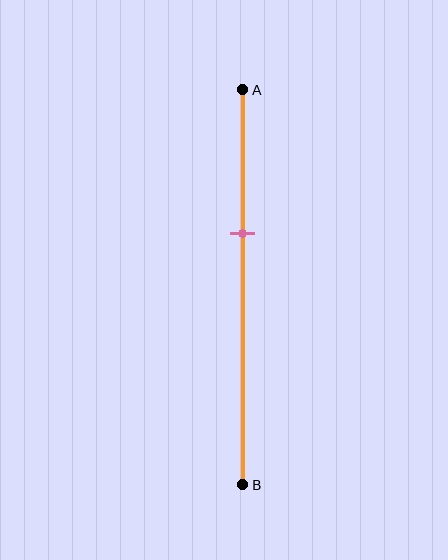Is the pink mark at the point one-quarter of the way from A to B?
No, the mark is at about 35% from A, not at the 25% one-quarter point.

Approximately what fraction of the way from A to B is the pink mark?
The pink mark is approximately 35% of the way from A to B.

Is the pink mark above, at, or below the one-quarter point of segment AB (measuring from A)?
The pink mark is below the one-quarter point of segment AB.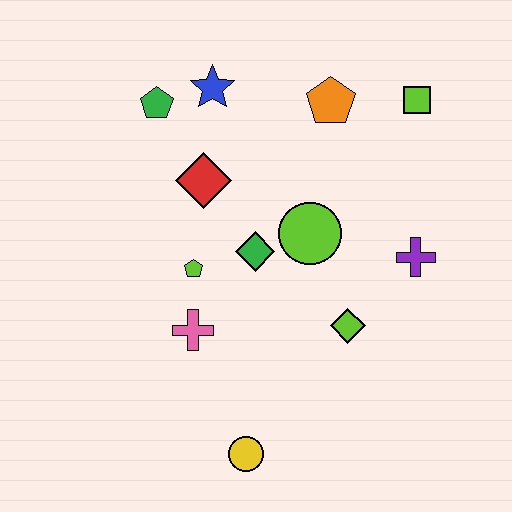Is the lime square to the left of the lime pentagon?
No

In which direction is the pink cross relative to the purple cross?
The pink cross is to the left of the purple cross.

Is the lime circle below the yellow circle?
No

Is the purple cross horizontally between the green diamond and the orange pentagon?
No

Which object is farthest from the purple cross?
The green pentagon is farthest from the purple cross.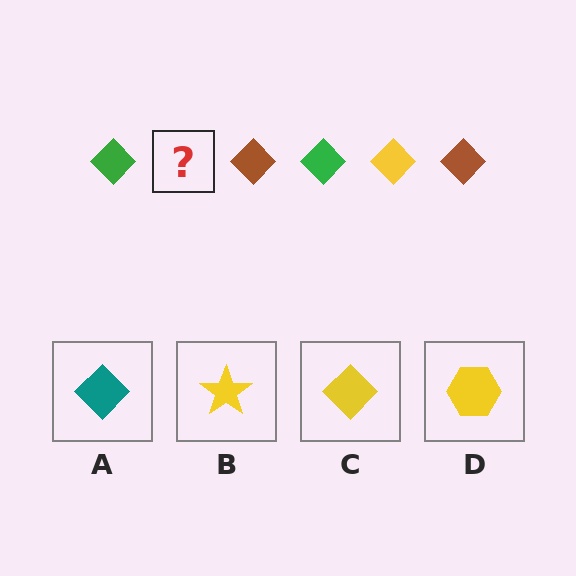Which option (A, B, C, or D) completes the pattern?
C.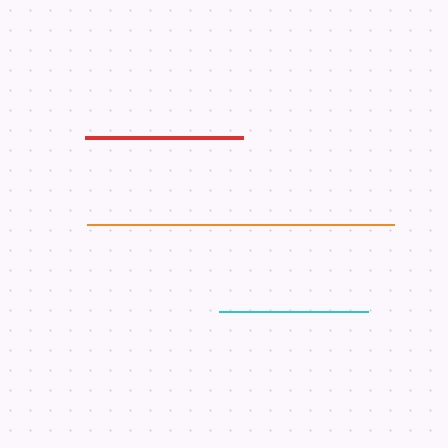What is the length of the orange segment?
The orange segment is approximately 307 pixels long.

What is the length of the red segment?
The red segment is approximately 159 pixels long.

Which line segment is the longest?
The orange line is the longest at approximately 307 pixels.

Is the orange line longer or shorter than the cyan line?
The orange line is longer than the cyan line.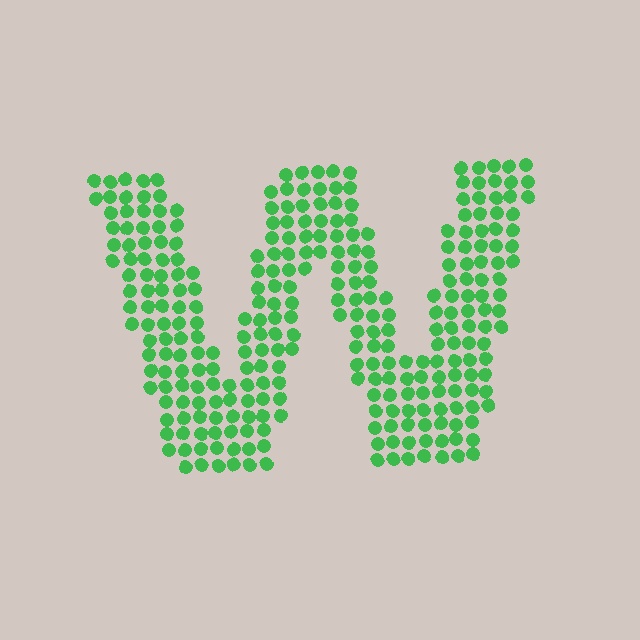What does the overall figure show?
The overall figure shows the letter W.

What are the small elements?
The small elements are circles.